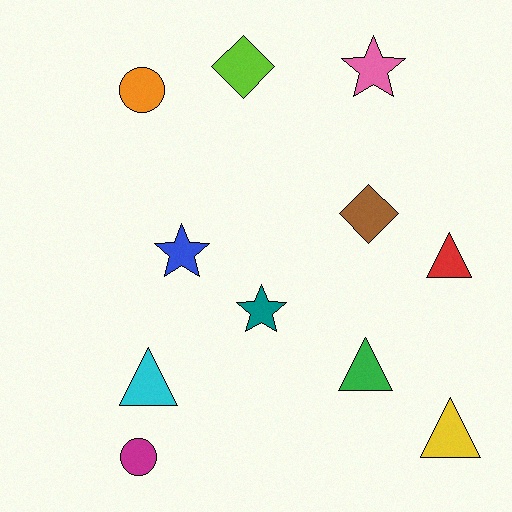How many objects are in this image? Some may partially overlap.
There are 11 objects.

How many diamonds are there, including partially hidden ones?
There are 2 diamonds.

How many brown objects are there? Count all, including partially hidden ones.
There is 1 brown object.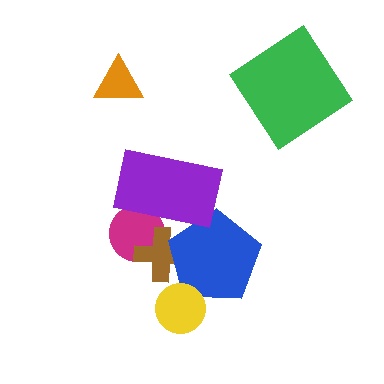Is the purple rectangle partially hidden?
No, no other shape covers it.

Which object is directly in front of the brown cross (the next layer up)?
The blue pentagon is directly in front of the brown cross.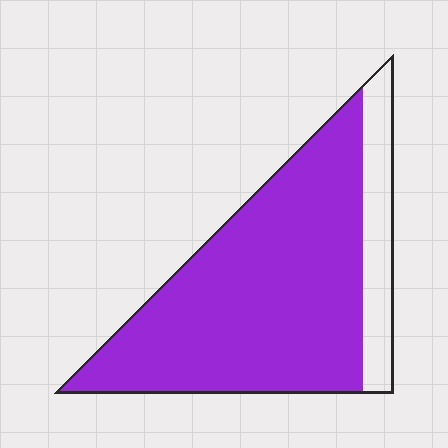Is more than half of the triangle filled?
Yes.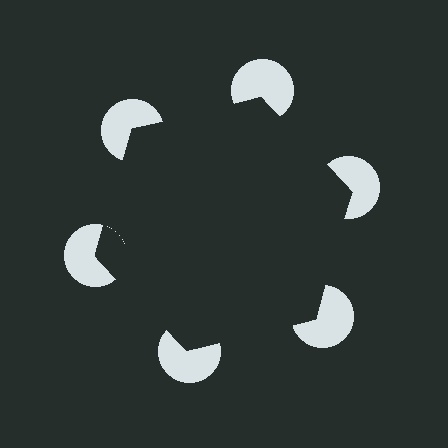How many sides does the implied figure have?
6 sides.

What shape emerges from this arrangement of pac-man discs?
An illusory hexagon — its edges are inferred from the aligned wedge cuts in the pac-man discs, not physically drawn.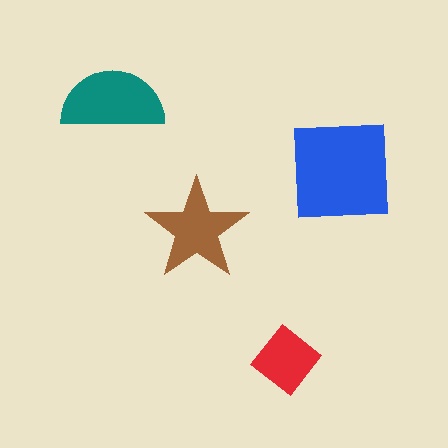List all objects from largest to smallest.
The blue square, the teal semicircle, the brown star, the red diamond.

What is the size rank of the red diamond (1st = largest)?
4th.